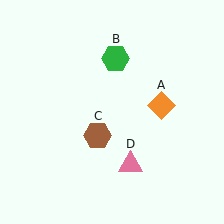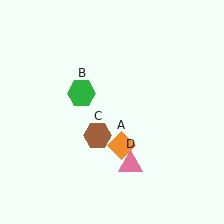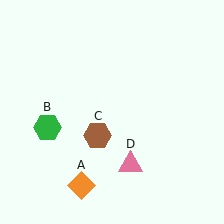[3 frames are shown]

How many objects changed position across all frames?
2 objects changed position: orange diamond (object A), green hexagon (object B).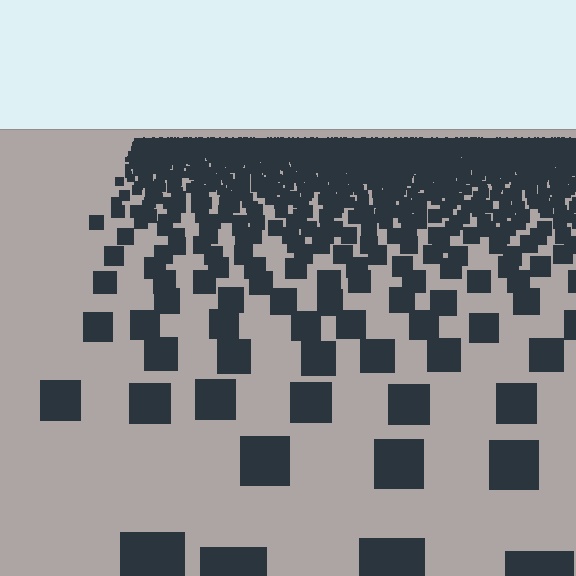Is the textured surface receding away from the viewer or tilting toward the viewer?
The surface is receding away from the viewer. Texture elements get smaller and denser toward the top.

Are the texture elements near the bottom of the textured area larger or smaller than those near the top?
Larger. Near the bottom, elements are closer to the viewer and appear at a bigger on-screen size.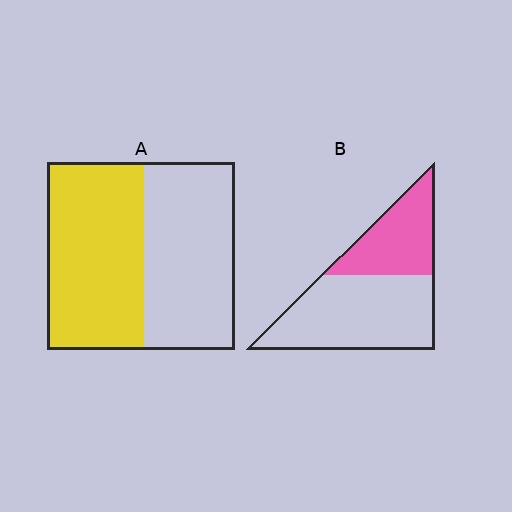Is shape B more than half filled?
No.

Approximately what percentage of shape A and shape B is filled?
A is approximately 50% and B is approximately 35%.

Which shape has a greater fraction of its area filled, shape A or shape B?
Shape A.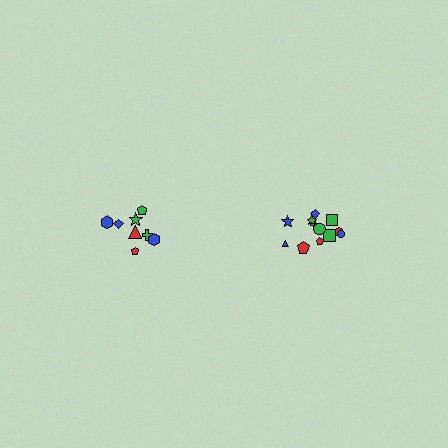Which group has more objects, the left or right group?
The right group.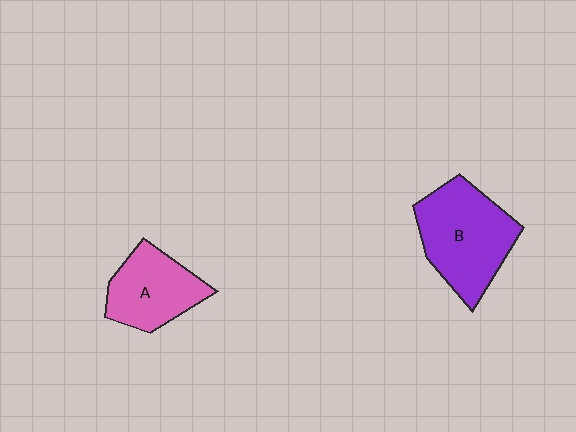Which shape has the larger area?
Shape B (purple).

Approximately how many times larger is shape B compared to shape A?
Approximately 1.4 times.